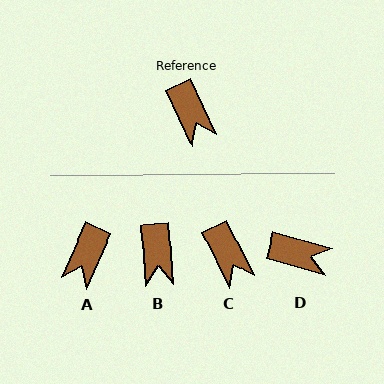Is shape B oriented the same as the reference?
No, it is off by about 22 degrees.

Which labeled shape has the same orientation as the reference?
C.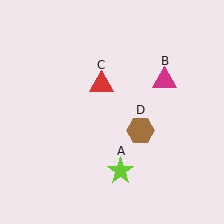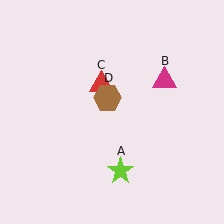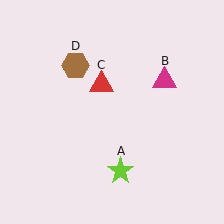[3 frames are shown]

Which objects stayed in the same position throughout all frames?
Lime star (object A) and magenta triangle (object B) and red triangle (object C) remained stationary.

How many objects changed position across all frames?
1 object changed position: brown hexagon (object D).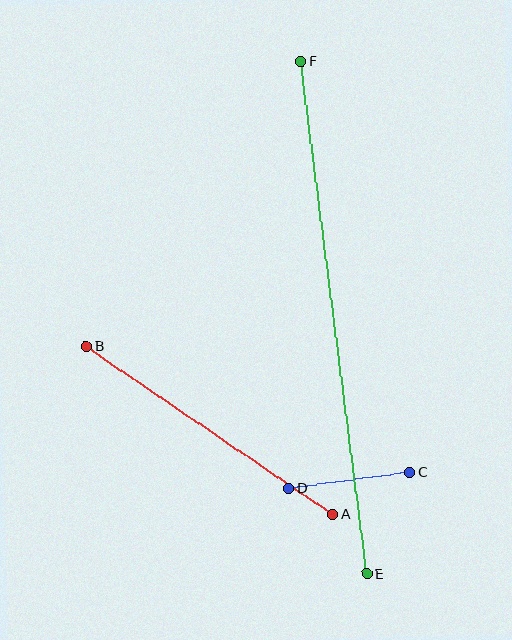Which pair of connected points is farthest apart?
Points E and F are farthest apart.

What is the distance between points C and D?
The distance is approximately 122 pixels.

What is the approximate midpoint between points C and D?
The midpoint is at approximately (349, 480) pixels.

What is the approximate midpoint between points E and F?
The midpoint is at approximately (334, 318) pixels.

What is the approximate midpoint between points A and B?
The midpoint is at approximately (209, 430) pixels.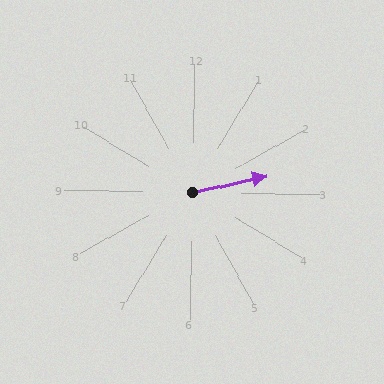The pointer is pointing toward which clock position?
Roughly 3 o'clock.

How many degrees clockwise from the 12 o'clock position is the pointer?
Approximately 77 degrees.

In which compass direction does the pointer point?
East.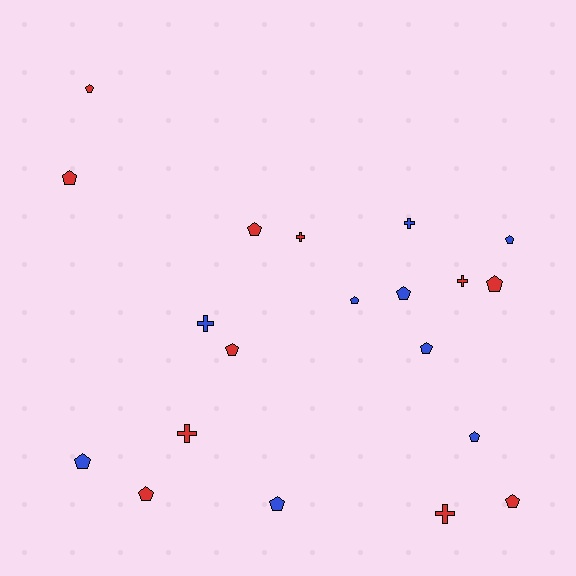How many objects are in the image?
There are 20 objects.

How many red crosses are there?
There are 4 red crosses.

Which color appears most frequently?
Red, with 11 objects.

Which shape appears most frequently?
Pentagon, with 14 objects.